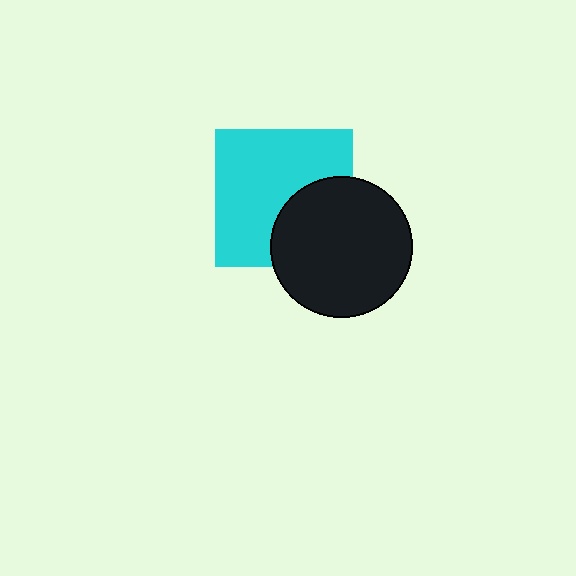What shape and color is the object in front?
The object in front is a black circle.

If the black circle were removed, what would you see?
You would see the complete cyan square.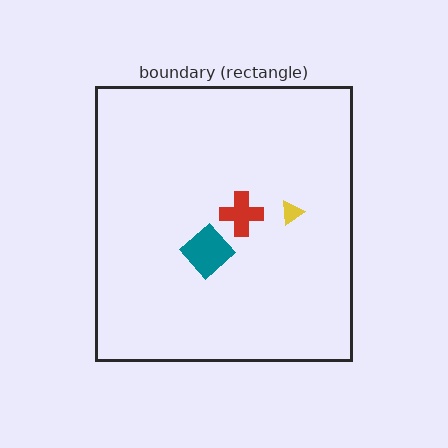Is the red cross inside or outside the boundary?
Inside.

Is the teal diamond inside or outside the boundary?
Inside.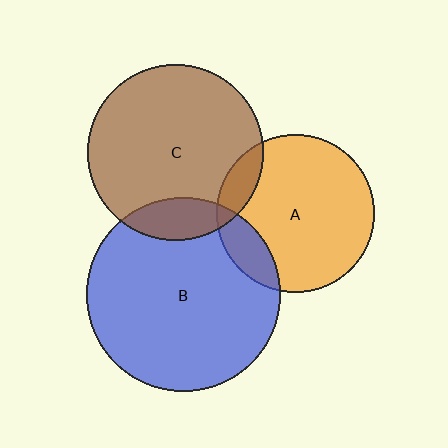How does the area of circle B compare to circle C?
Approximately 1.2 times.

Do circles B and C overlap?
Yes.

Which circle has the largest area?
Circle B (blue).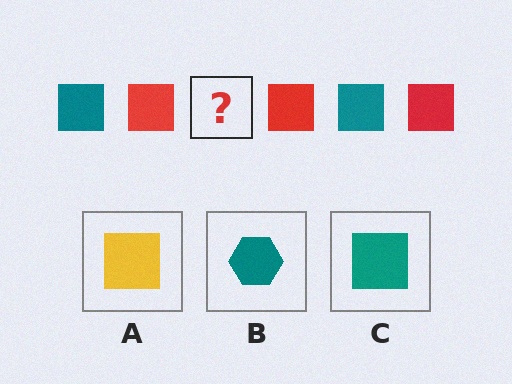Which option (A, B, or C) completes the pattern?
C.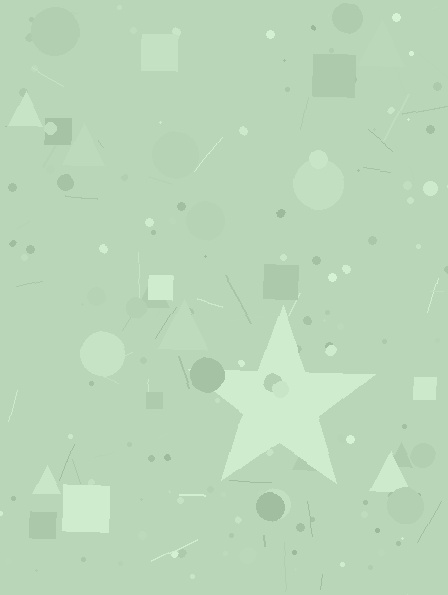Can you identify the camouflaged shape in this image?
The camouflaged shape is a star.